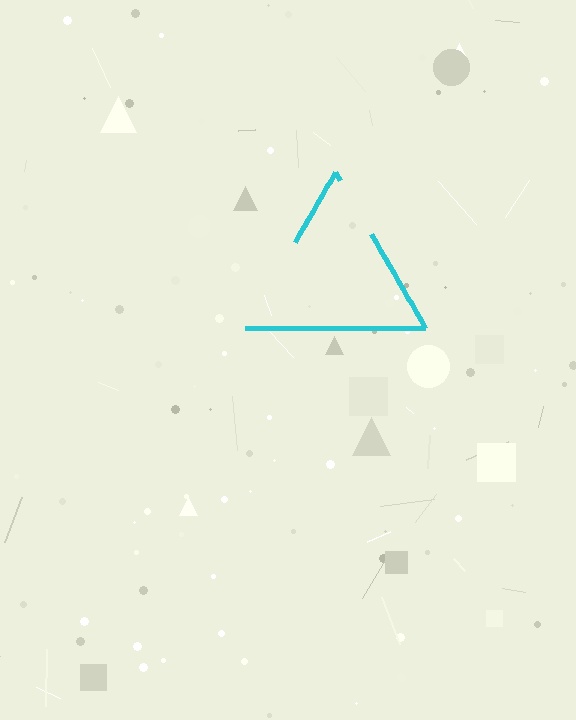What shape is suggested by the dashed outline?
The dashed outline suggests a triangle.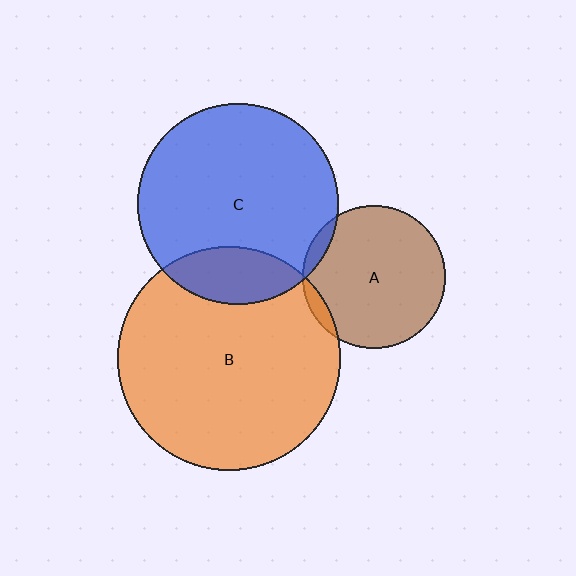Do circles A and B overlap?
Yes.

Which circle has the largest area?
Circle B (orange).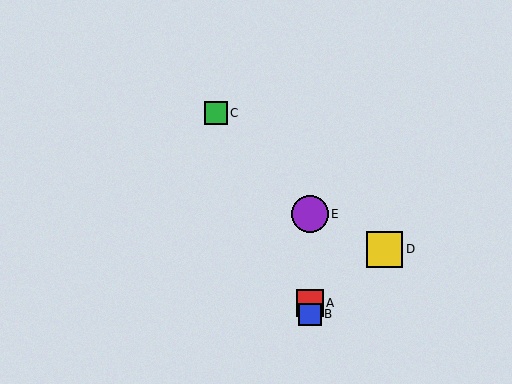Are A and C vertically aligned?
No, A is at x≈310 and C is at x≈216.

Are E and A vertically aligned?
Yes, both are at x≈310.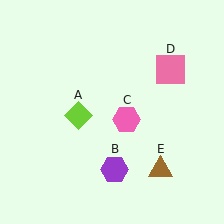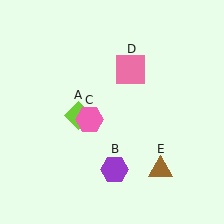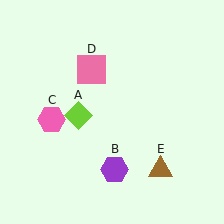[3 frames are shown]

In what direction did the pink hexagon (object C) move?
The pink hexagon (object C) moved left.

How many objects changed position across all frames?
2 objects changed position: pink hexagon (object C), pink square (object D).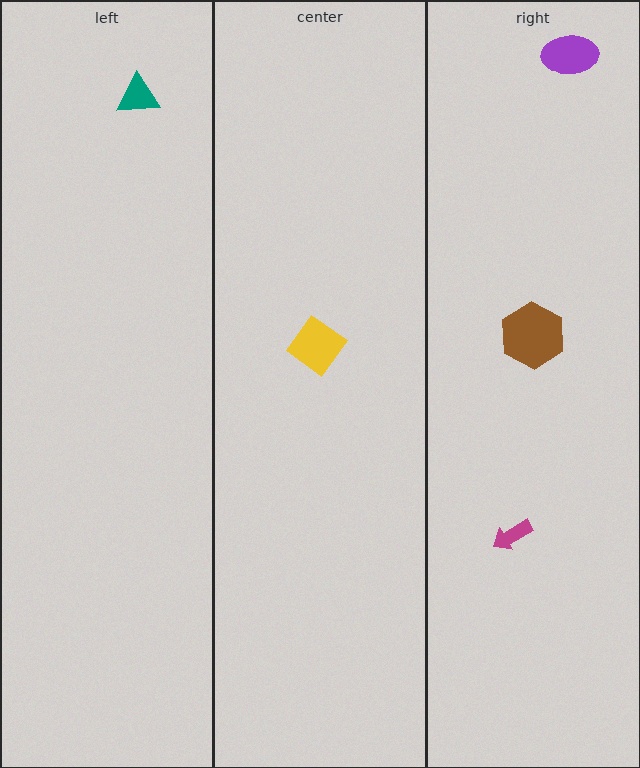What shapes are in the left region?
The teal triangle.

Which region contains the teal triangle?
The left region.